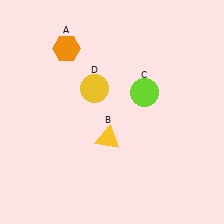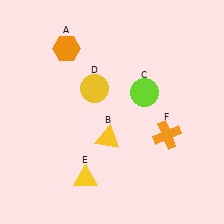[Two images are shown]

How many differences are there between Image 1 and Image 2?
There are 2 differences between the two images.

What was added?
A yellow triangle (E), an orange cross (F) were added in Image 2.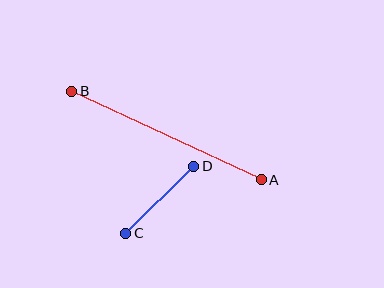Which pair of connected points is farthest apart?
Points A and B are farthest apart.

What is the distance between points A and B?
The distance is approximately 209 pixels.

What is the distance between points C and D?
The distance is approximately 96 pixels.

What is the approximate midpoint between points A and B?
The midpoint is at approximately (167, 135) pixels.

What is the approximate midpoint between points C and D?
The midpoint is at approximately (160, 200) pixels.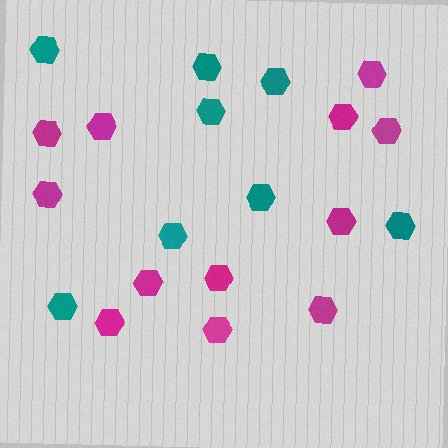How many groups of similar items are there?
There are 2 groups: one group of teal hexagons (8) and one group of magenta hexagons (12).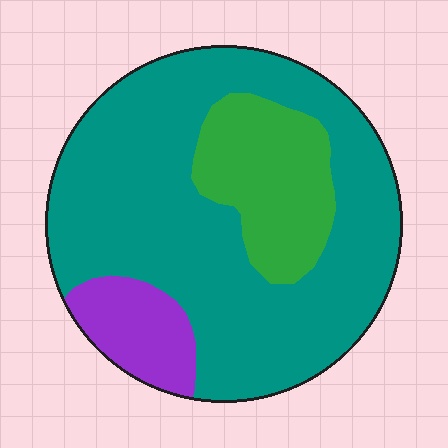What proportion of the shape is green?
Green covers roughly 20% of the shape.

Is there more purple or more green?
Green.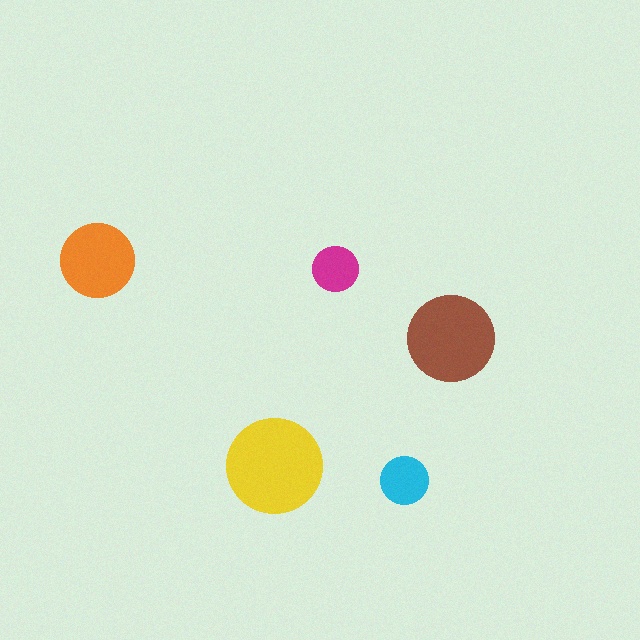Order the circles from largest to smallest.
the yellow one, the brown one, the orange one, the cyan one, the magenta one.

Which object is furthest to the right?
The brown circle is rightmost.